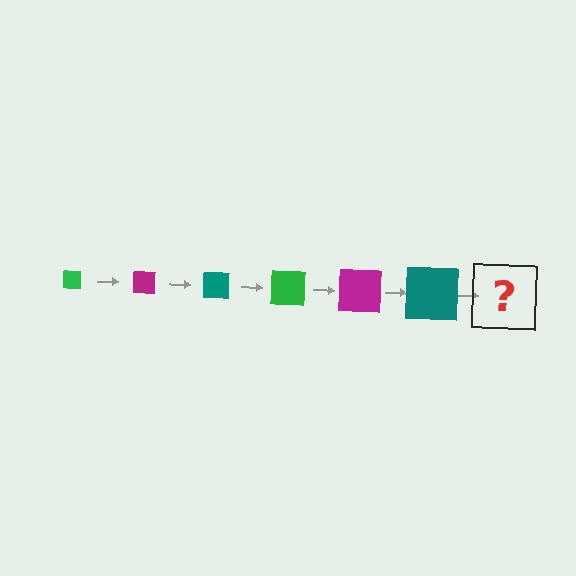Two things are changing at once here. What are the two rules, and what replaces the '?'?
The two rules are that the square grows larger each step and the color cycles through green, magenta, and teal. The '?' should be a green square, larger than the previous one.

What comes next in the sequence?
The next element should be a green square, larger than the previous one.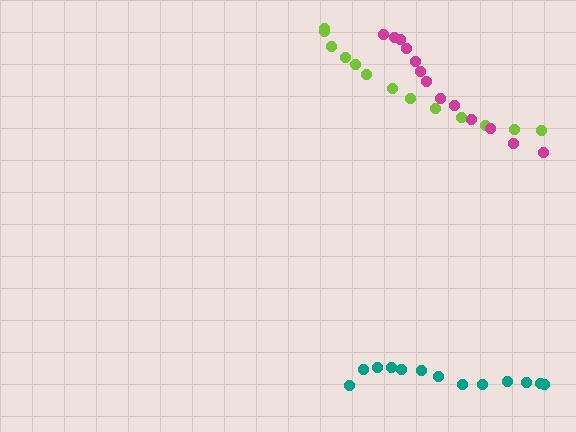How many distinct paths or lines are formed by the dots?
There are 3 distinct paths.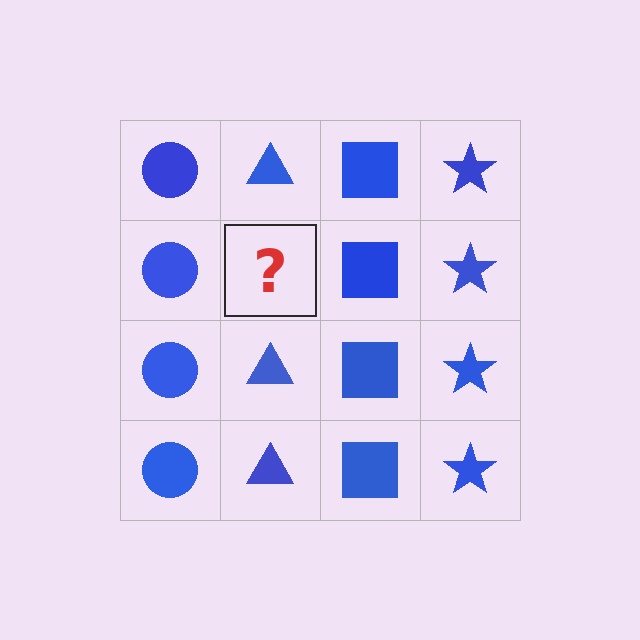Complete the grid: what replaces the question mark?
The question mark should be replaced with a blue triangle.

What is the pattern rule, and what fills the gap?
The rule is that each column has a consistent shape. The gap should be filled with a blue triangle.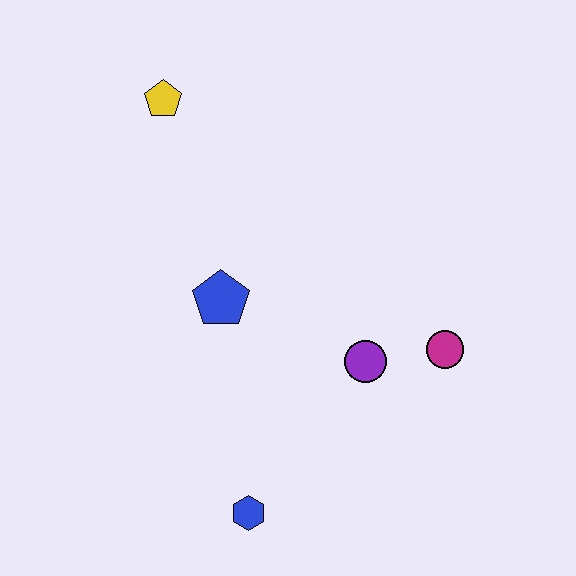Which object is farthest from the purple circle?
The yellow pentagon is farthest from the purple circle.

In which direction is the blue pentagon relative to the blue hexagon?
The blue pentagon is above the blue hexagon.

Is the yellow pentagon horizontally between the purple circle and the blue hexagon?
No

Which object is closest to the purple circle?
The magenta circle is closest to the purple circle.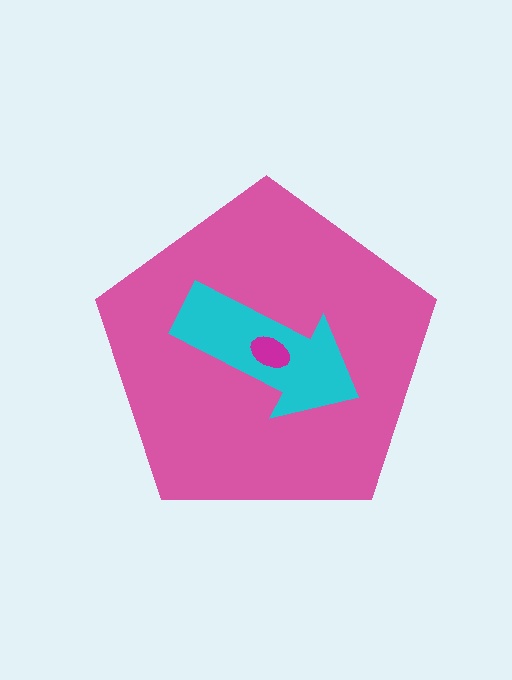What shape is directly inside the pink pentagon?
The cyan arrow.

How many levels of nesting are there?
3.